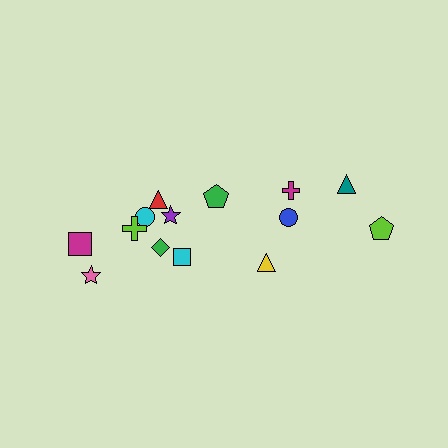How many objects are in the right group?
There are 6 objects.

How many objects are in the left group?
There are 8 objects.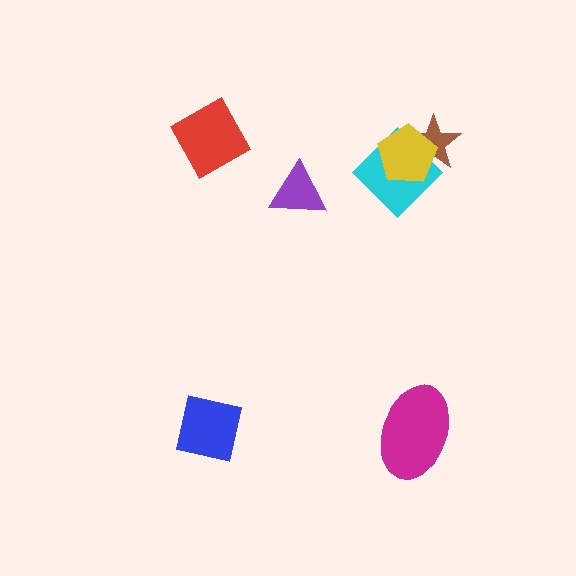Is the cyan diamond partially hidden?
Yes, it is partially covered by another shape.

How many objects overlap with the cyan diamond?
2 objects overlap with the cyan diamond.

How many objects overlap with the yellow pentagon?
2 objects overlap with the yellow pentagon.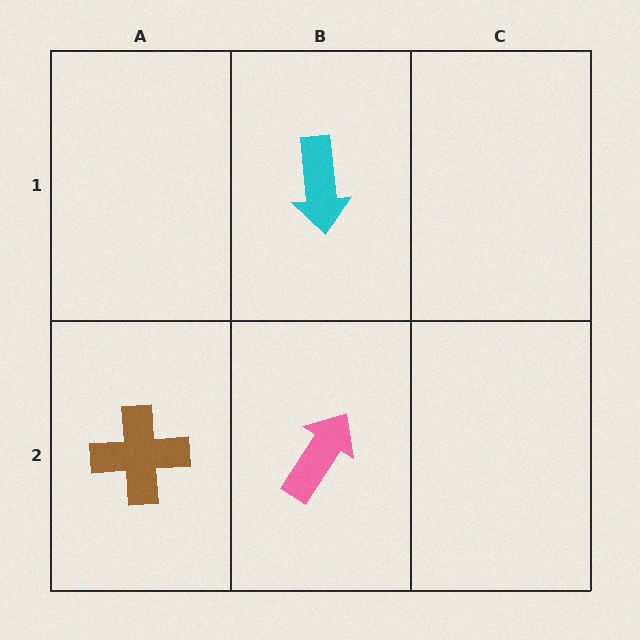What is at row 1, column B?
A cyan arrow.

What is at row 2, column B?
A pink arrow.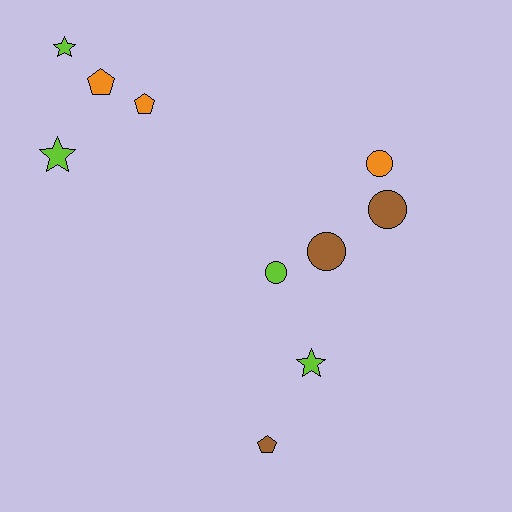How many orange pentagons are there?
There are 2 orange pentagons.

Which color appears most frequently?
Lime, with 4 objects.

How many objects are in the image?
There are 10 objects.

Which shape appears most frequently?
Circle, with 4 objects.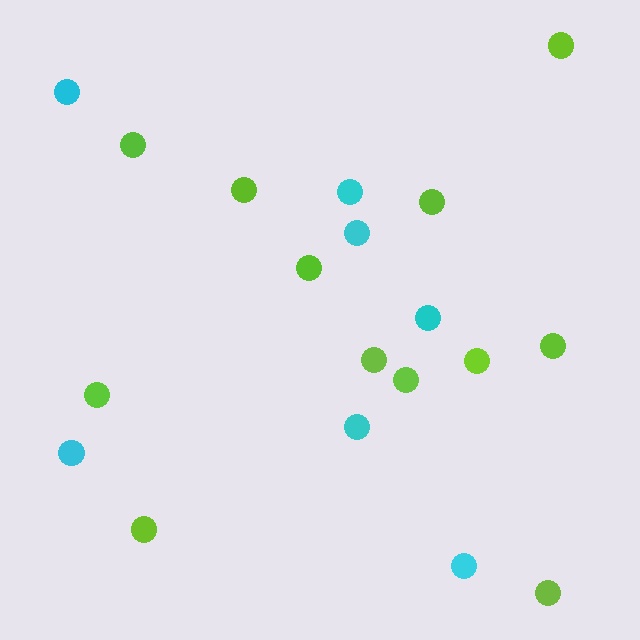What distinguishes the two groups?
There are 2 groups: one group of lime circles (12) and one group of cyan circles (7).